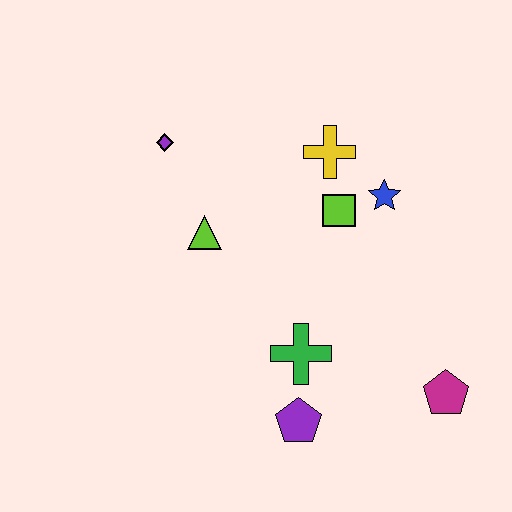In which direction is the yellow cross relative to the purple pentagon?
The yellow cross is above the purple pentagon.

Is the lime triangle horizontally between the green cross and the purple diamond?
Yes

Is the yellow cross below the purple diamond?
Yes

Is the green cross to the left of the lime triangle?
No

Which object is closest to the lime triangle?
The purple diamond is closest to the lime triangle.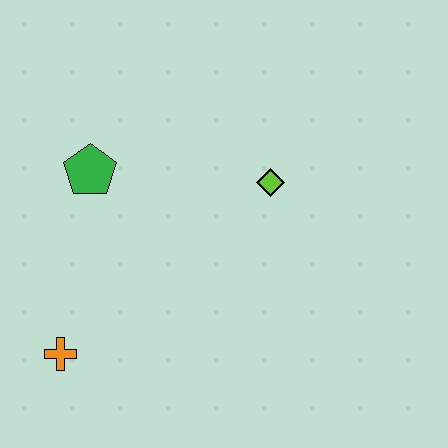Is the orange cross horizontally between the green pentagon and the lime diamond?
No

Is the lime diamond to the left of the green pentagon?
No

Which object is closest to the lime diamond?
The green pentagon is closest to the lime diamond.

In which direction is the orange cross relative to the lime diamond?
The orange cross is to the left of the lime diamond.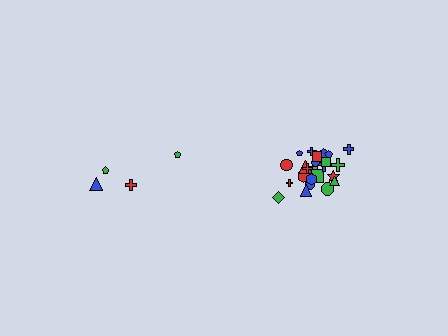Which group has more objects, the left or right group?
The right group.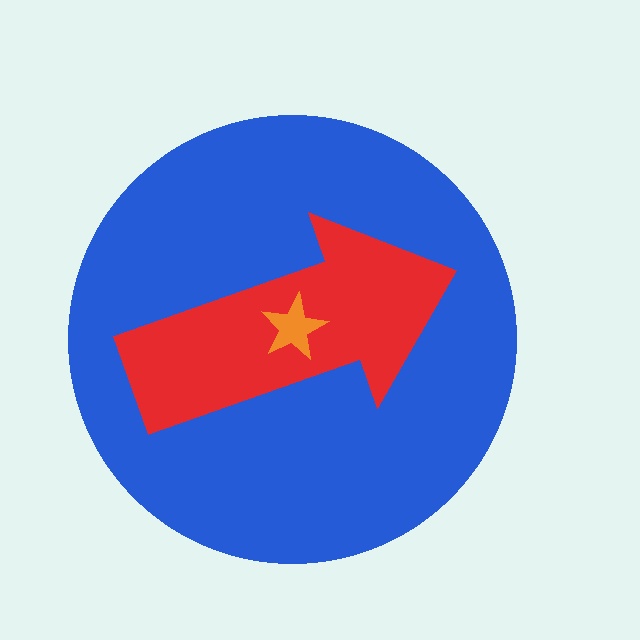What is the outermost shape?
The blue circle.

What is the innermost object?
The orange star.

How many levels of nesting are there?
3.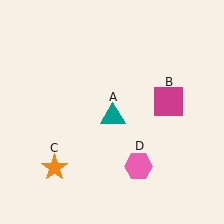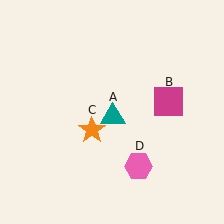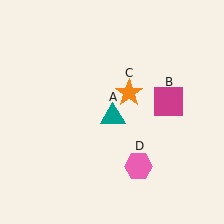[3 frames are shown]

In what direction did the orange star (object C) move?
The orange star (object C) moved up and to the right.